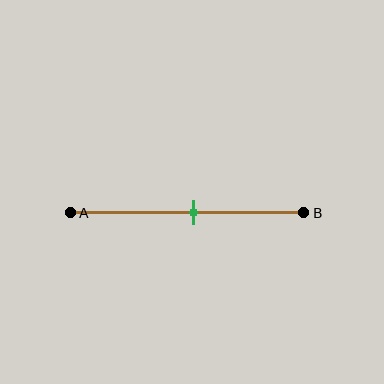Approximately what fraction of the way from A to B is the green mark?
The green mark is approximately 55% of the way from A to B.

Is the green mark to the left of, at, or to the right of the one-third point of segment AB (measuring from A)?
The green mark is to the right of the one-third point of segment AB.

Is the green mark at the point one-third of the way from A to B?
No, the mark is at about 55% from A, not at the 33% one-third point.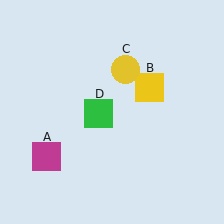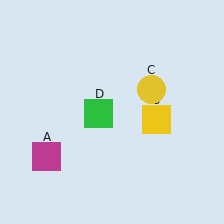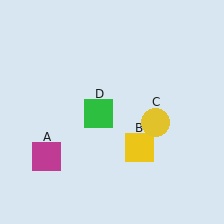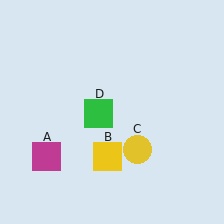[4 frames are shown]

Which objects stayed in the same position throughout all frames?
Magenta square (object A) and green square (object D) remained stationary.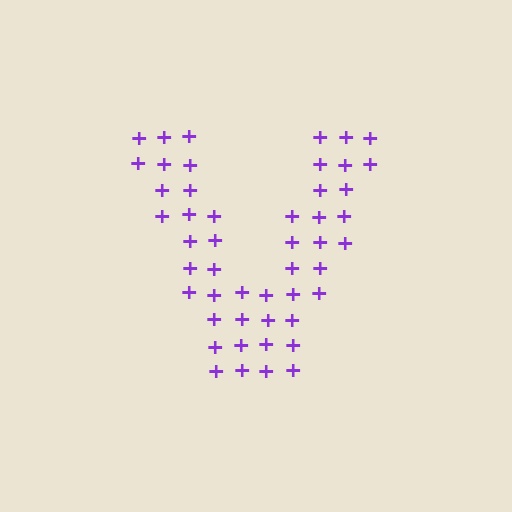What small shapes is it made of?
It is made of small plus signs.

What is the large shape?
The large shape is the letter V.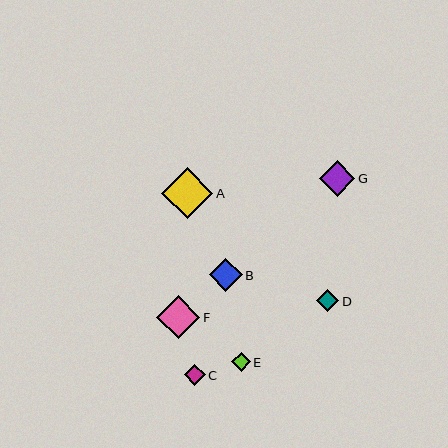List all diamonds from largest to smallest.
From largest to smallest: A, F, G, B, D, C, E.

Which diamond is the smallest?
Diamond E is the smallest with a size of approximately 18 pixels.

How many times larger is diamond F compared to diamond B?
Diamond F is approximately 1.3 times the size of diamond B.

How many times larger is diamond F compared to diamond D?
Diamond F is approximately 1.9 times the size of diamond D.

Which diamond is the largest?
Diamond A is the largest with a size of approximately 51 pixels.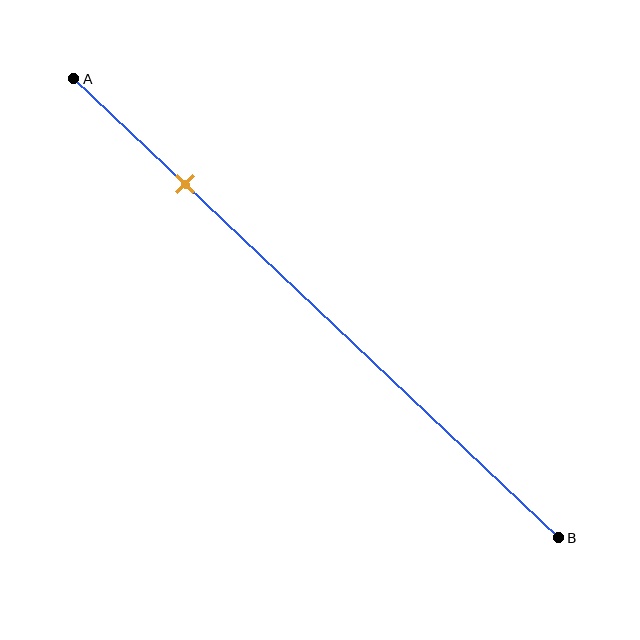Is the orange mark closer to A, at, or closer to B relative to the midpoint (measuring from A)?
The orange mark is closer to point A than the midpoint of segment AB.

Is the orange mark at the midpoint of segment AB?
No, the mark is at about 25% from A, not at the 50% midpoint.